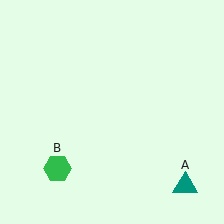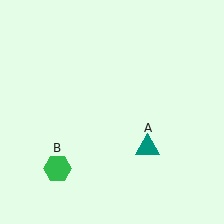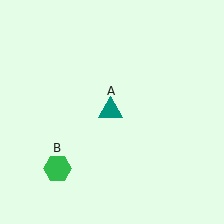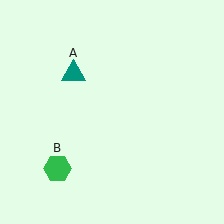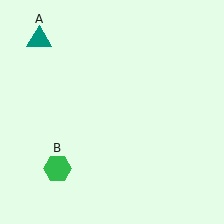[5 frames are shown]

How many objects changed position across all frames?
1 object changed position: teal triangle (object A).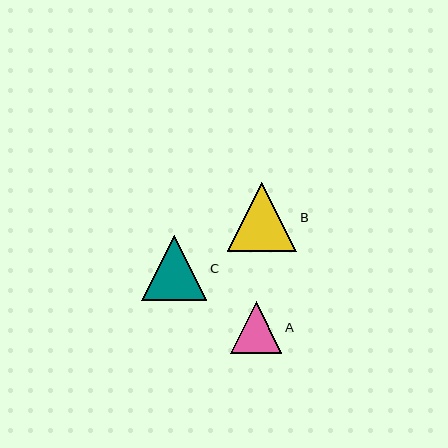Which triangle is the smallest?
Triangle A is the smallest with a size of approximately 52 pixels.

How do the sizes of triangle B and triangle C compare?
Triangle B and triangle C are approximately the same size.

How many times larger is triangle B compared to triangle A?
Triangle B is approximately 1.3 times the size of triangle A.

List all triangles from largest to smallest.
From largest to smallest: B, C, A.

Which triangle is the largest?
Triangle B is the largest with a size of approximately 70 pixels.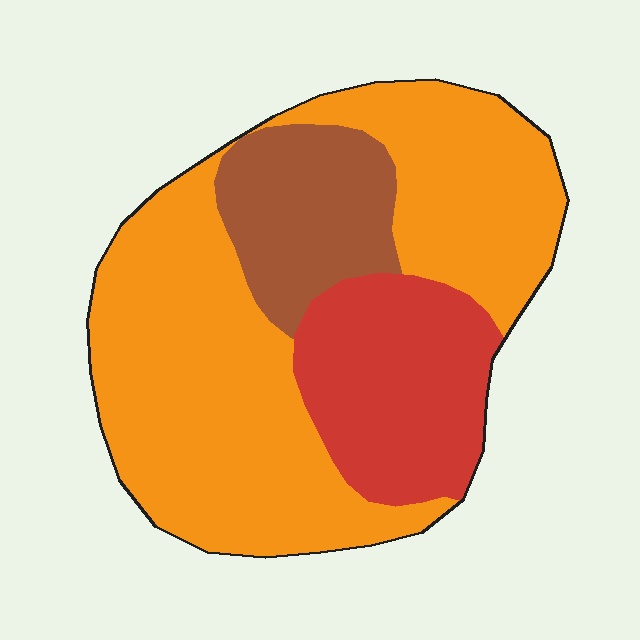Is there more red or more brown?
Red.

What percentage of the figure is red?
Red covers roughly 20% of the figure.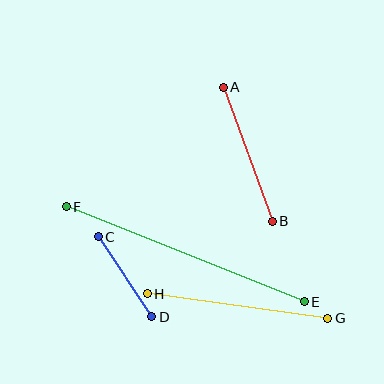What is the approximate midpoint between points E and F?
The midpoint is at approximately (185, 254) pixels.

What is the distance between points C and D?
The distance is approximately 96 pixels.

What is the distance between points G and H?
The distance is approximately 182 pixels.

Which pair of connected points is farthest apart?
Points E and F are farthest apart.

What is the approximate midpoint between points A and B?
The midpoint is at approximately (248, 154) pixels.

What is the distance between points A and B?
The distance is approximately 143 pixels.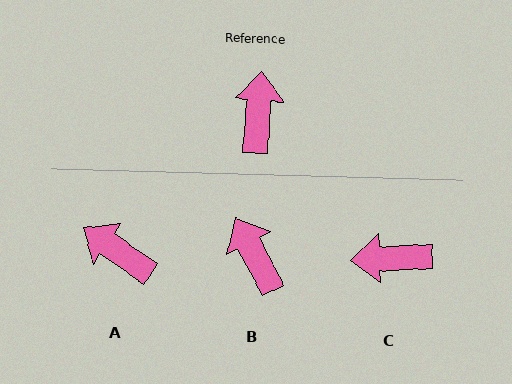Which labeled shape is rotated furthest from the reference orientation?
C, about 97 degrees away.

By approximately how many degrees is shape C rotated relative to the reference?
Approximately 97 degrees counter-clockwise.